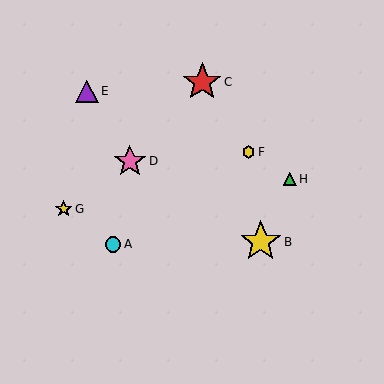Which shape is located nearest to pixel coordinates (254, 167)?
The yellow hexagon (labeled F) at (249, 152) is nearest to that location.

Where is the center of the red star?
The center of the red star is at (202, 82).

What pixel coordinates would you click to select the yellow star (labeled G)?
Click at (64, 209) to select the yellow star G.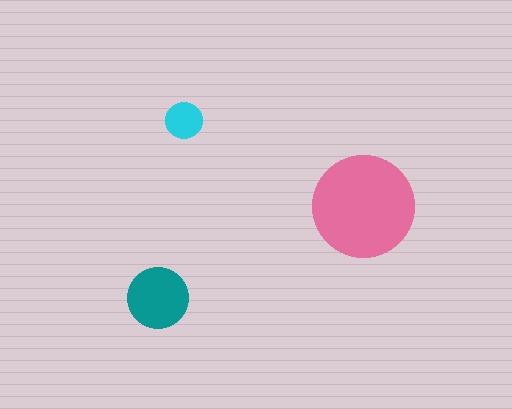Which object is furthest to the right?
The pink circle is rightmost.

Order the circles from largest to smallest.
the pink one, the teal one, the cyan one.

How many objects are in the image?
There are 3 objects in the image.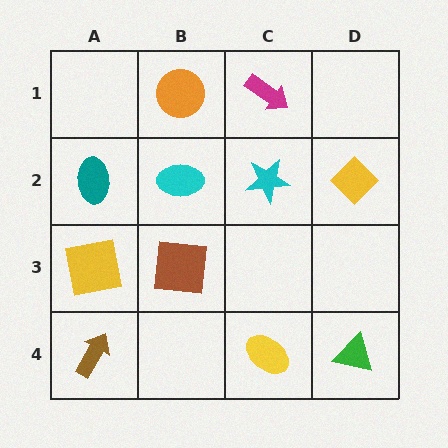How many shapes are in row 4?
3 shapes.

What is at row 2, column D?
A yellow diamond.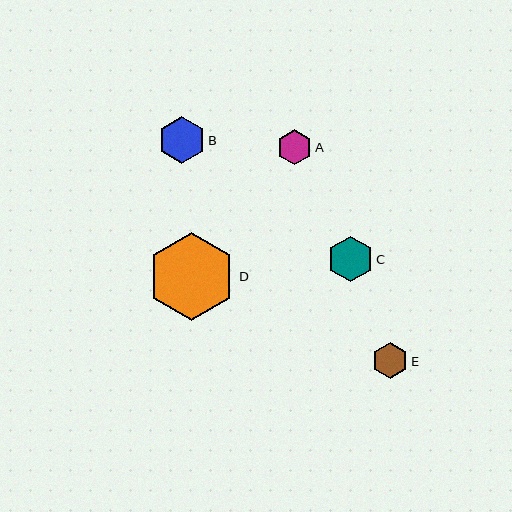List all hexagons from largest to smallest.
From largest to smallest: D, B, C, E, A.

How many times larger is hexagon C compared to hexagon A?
Hexagon C is approximately 1.3 times the size of hexagon A.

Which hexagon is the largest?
Hexagon D is the largest with a size of approximately 88 pixels.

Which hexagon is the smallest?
Hexagon A is the smallest with a size of approximately 35 pixels.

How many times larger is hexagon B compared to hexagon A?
Hexagon B is approximately 1.4 times the size of hexagon A.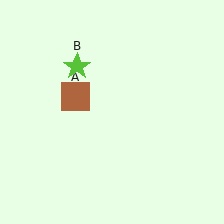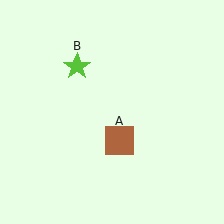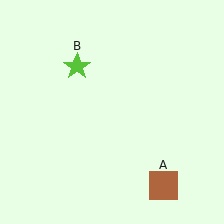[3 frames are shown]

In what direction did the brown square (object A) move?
The brown square (object A) moved down and to the right.